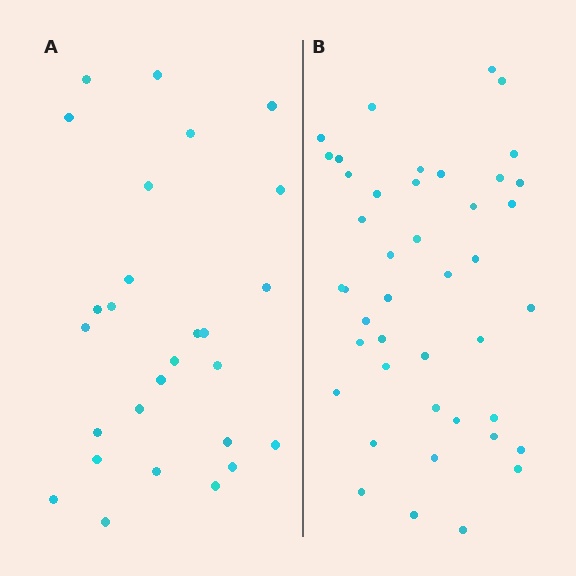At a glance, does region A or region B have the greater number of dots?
Region B (the right region) has more dots.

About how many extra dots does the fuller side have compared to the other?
Region B has approximately 15 more dots than region A.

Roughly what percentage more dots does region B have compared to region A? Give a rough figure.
About 60% more.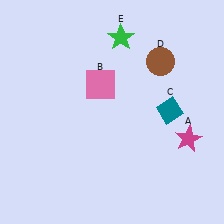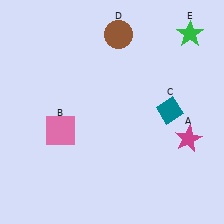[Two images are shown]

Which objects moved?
The objects that moved are: the pink square (B), the brown circle (D), the green star (E).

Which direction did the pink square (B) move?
The pink square (B) moved down.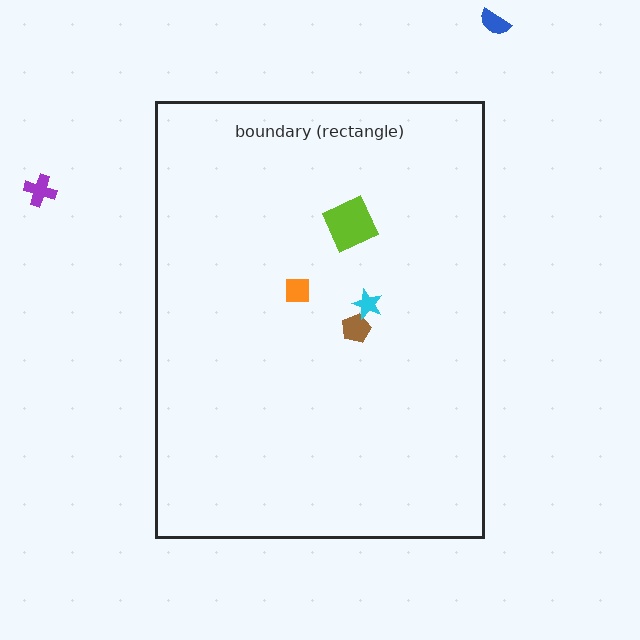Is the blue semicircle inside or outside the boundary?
Outside.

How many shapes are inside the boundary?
4 inside, 2 outside.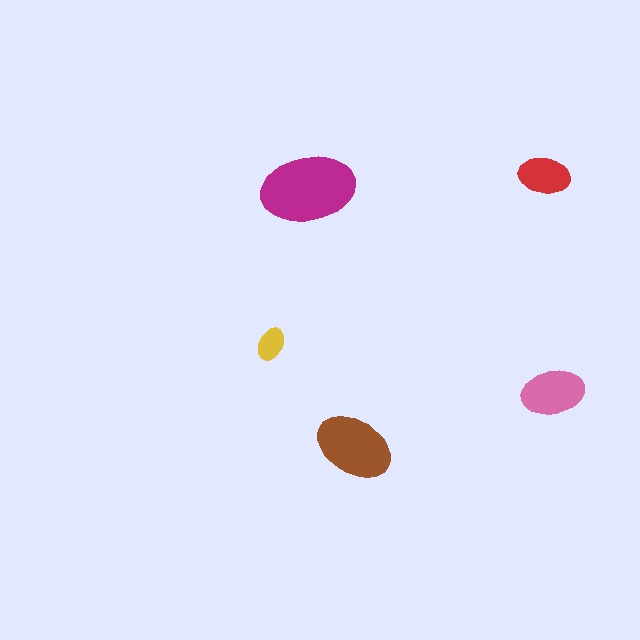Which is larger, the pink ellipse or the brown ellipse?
The brown one.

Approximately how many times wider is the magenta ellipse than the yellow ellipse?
About 3 times wider.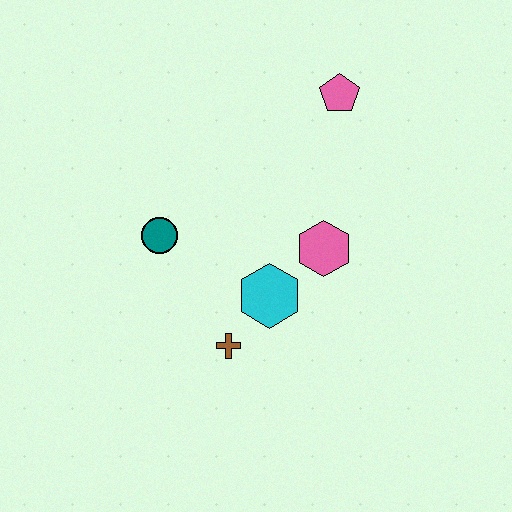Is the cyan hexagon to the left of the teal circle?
No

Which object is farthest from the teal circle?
The pink pentagon is farthest from the teal circle.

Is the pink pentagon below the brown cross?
No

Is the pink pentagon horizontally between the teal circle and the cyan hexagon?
No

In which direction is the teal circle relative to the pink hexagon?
The teal circle is to the left of the pink hexagon.